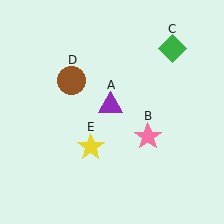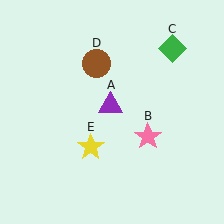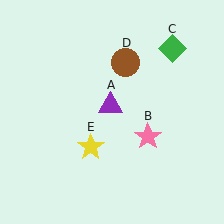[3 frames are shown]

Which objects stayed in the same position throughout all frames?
Purple triangle (object A) and pink star (object B) and green diamond (object C) and yellow star (object E) remained stationary.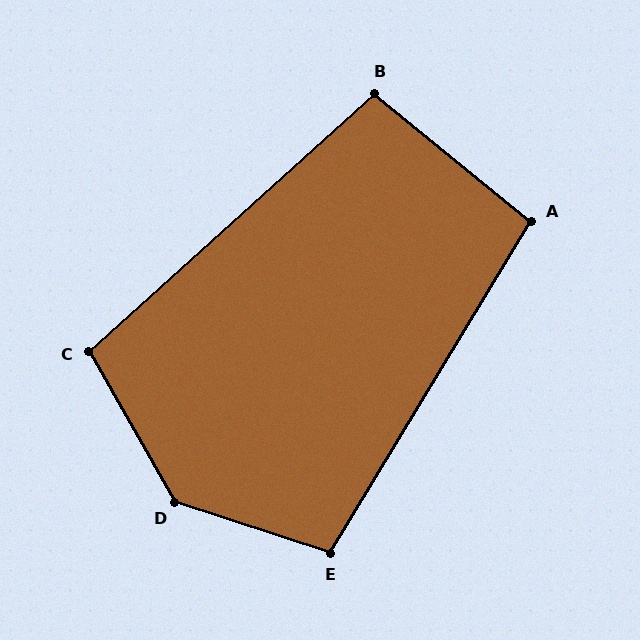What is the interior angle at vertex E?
Approximately 103 degrees (obtuse).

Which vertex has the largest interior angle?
D, at approximately 138 degrees.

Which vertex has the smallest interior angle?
A, at approximately 98 degrees.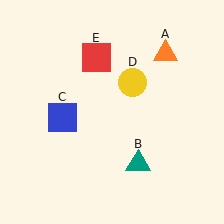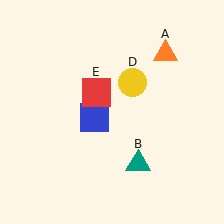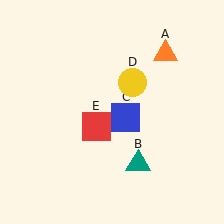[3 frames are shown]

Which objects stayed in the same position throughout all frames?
Orange triangle (object A) and teal triangle (object B) and yellow circle (object D) remained stationary.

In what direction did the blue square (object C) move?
The blue square (object C) moved right.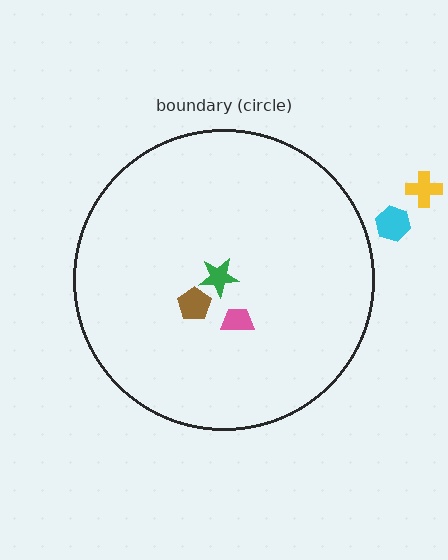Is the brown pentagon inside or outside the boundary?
Inside.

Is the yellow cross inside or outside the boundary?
Outside.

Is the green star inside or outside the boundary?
Inside.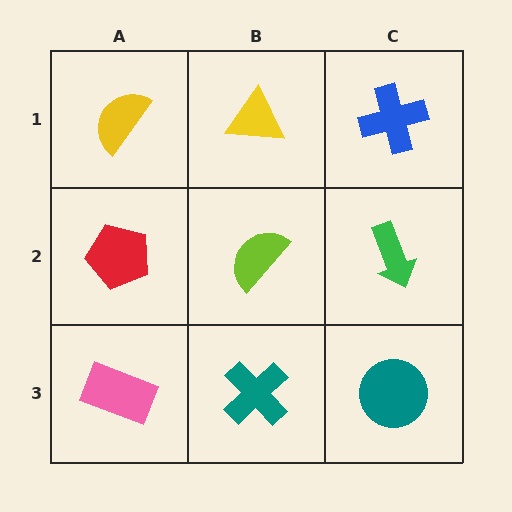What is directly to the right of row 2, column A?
A lime semicircle.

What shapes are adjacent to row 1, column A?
A red pentagon (row 2, column A), a yellow triangle (row 1, column B).